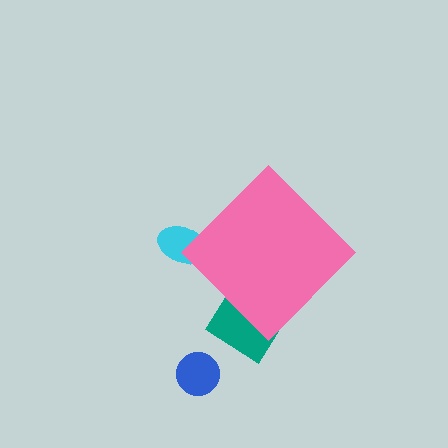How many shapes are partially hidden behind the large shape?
2 shapes are partially hidden.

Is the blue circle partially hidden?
No, the blue circle is fully visible.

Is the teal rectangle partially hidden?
Yes, the teal rectangle is partially hidden behind the pink diamond.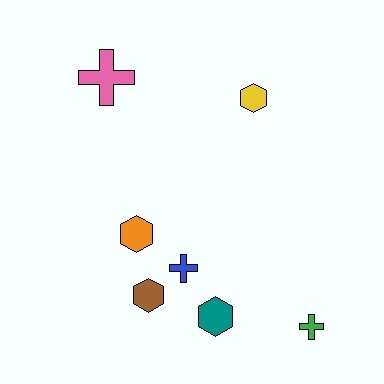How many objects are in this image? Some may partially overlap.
There are 7 objects.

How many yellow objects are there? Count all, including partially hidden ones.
There is 1 yellow object.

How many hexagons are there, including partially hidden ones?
There are 4 hexagons.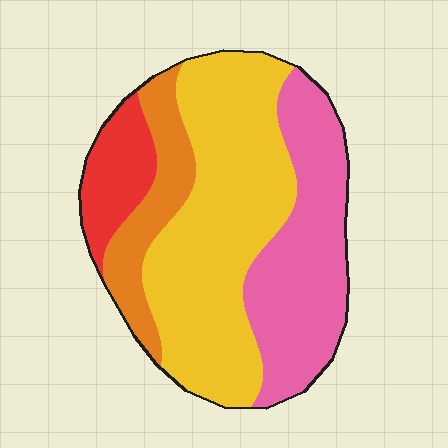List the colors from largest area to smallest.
From largest to smallest: yellow, pink, orange, red.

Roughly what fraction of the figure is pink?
Pink covers about 30% of the figure.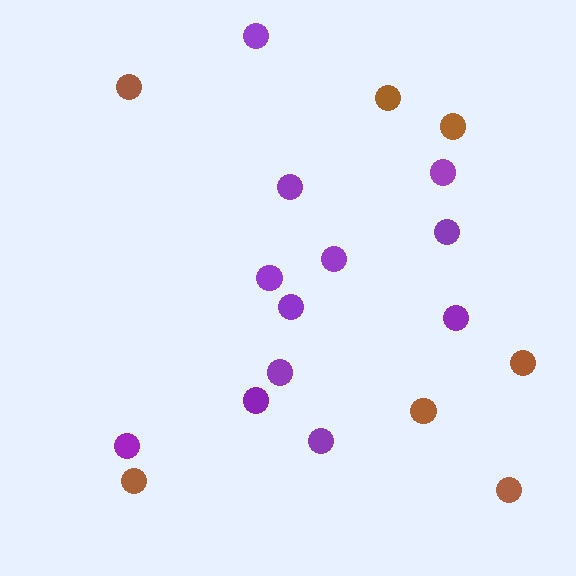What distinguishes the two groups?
There are 2 groups: one group of purple circles (12) and one group of brown circles (7).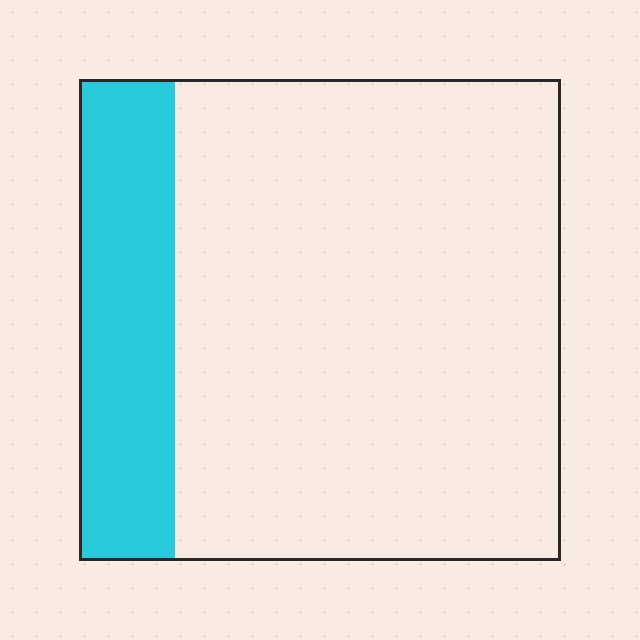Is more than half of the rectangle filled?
No.